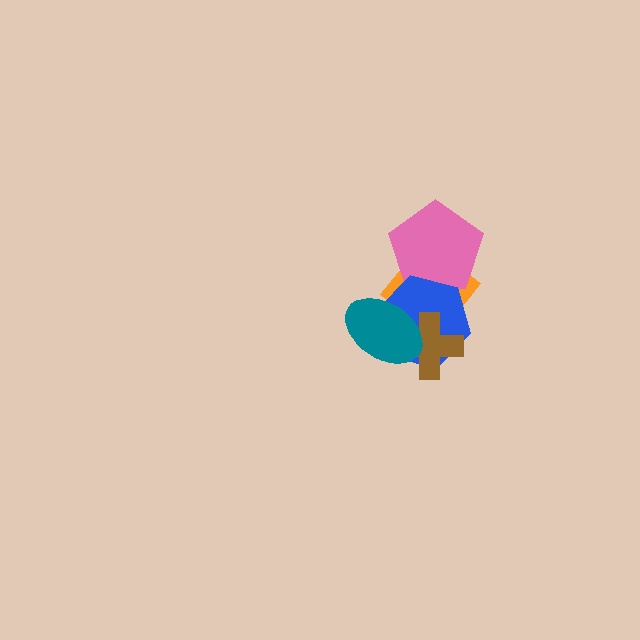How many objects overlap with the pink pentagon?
2 objects overlap with the pink pentagon.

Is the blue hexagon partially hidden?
Yes, it is partially covered by another shape.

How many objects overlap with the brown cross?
3 objects overlap with the brown cross.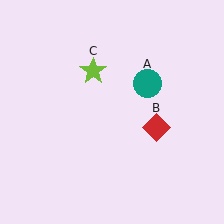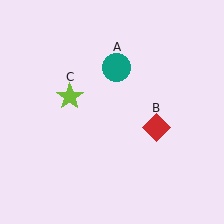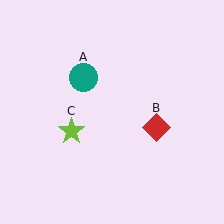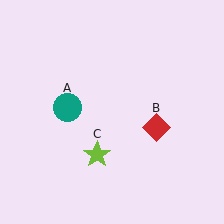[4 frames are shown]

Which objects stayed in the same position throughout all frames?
Red diamond (object B) remained stationary.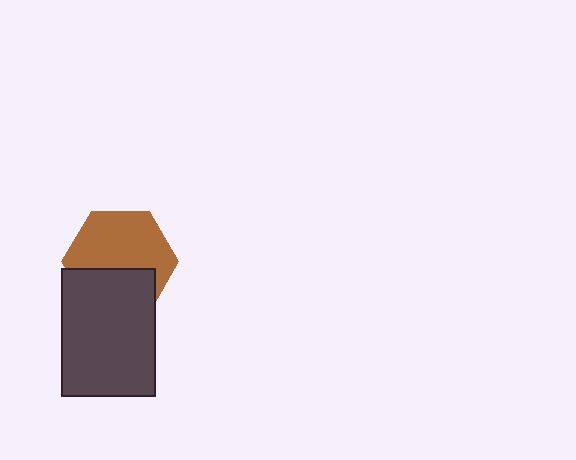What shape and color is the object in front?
The object in front is a dark gray rectangle.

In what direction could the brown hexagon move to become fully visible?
The brown hexagon could move up. That would shift it out from behind the dark gray rectangle entirely.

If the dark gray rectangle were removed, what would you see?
You would see the complete brown hexagon.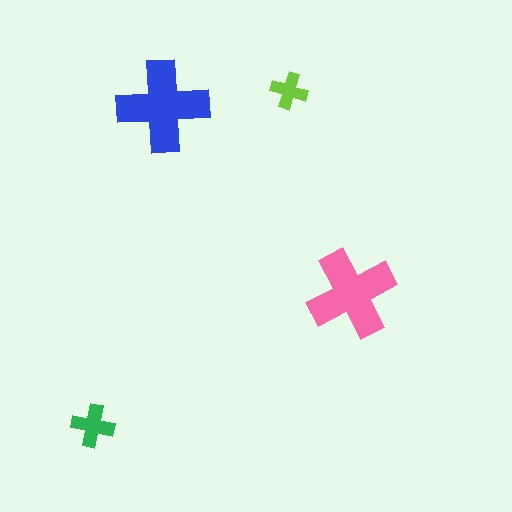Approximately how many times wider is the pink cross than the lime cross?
About 2.5 times wider.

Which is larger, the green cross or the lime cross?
The green one.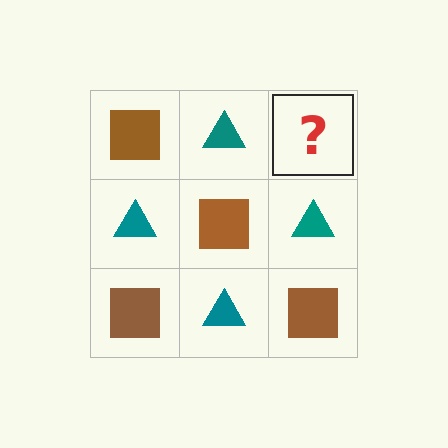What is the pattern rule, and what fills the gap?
The rule is that it alternates brown square and teal triangle in a checkerboard pattern. The gap should be filled with a brown square.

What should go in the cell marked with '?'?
The missing cell should contain a brown square.